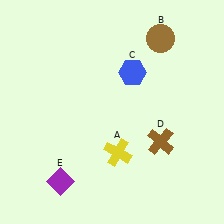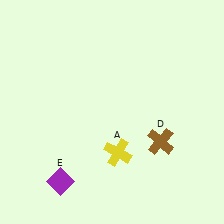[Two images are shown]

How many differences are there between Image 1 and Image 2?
There are 2 differences between the two images.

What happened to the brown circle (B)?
The brown circle (B) was removed in Image 2. It was in the top-right area of Image 1.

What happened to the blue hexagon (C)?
The blue hexagon (C) was removed in Image 2. It was in the top-right area of Image 1.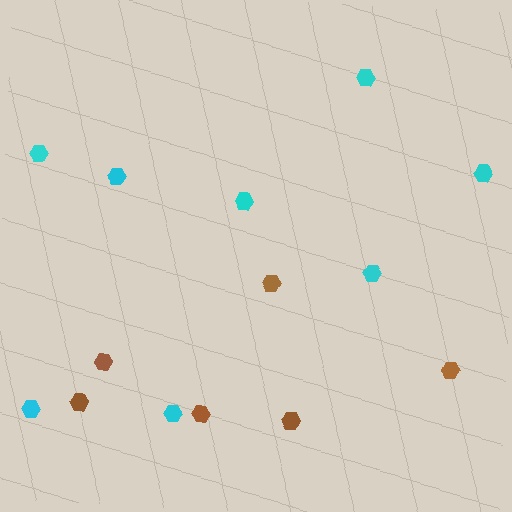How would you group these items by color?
There are 2 groups: one group of brown hexagons (6) and one group of cyan hexagons (8).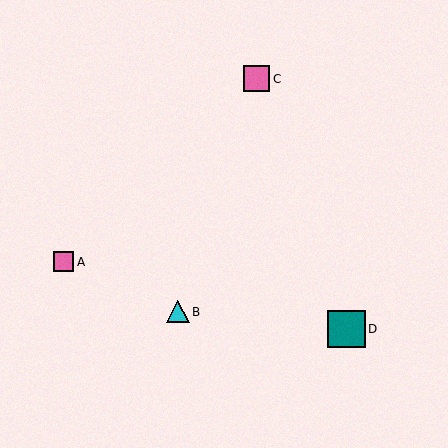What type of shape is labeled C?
Shape C is a pink square.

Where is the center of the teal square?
The center of the teal square is at (347, 329).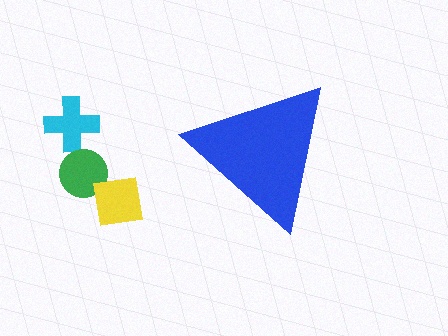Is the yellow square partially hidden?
No, the yellow square is fully visible.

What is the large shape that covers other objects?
A blue triangle.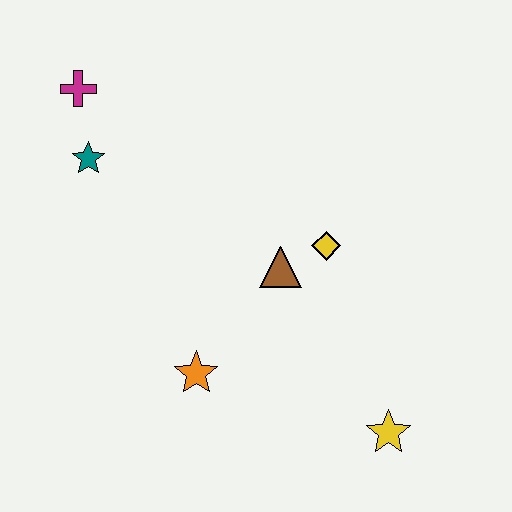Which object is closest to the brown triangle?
The yellow diamond is closest to the brown triangle.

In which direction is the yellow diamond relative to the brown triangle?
The yellow diamond is to the right of the brown triangle.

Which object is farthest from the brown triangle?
The magenta cross is farthest from the brown triangle.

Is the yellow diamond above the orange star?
Yes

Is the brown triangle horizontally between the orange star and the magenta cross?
No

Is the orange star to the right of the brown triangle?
No